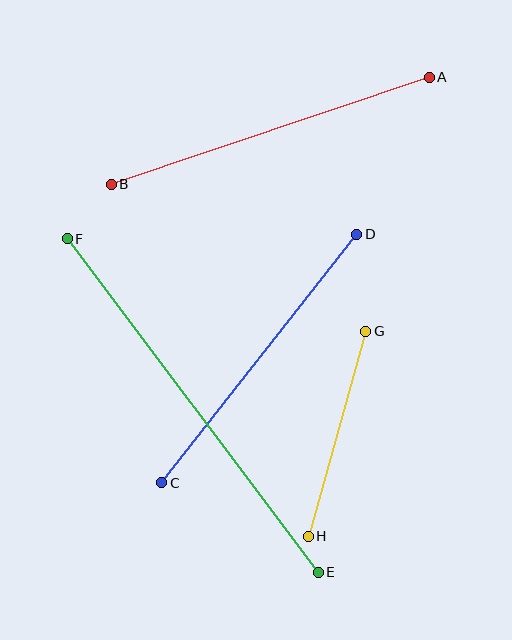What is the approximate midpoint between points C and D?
The midpoint is at approximately (259, 358) pixels.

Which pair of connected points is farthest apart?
Points E and F are farthest apart.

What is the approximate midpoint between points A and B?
The midpoint is at approximately (270, 131) pixels.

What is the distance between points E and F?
The distance is approximately 417 pixels.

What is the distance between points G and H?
The distance is approximately 213 pixels.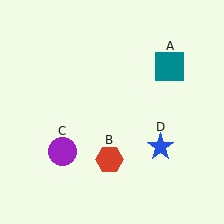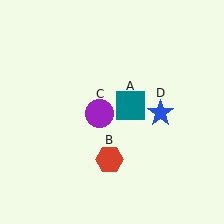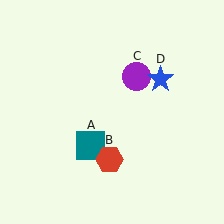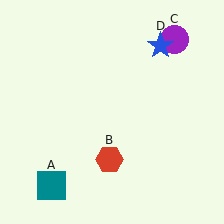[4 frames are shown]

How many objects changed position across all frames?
3 objects changed position: teal square (object A), purple circle (object C), blue star (object D).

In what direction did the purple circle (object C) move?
The purple circle (object C) moved up and to the right.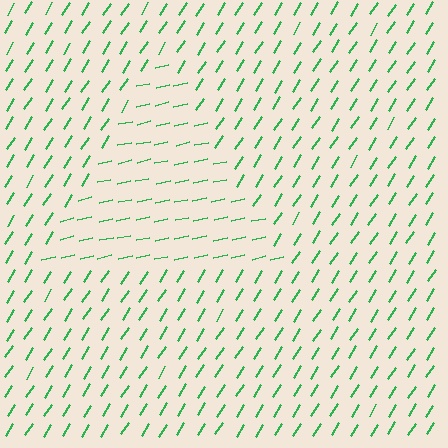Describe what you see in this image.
The image is filled with small green line segments. A triangle region in the image has lines oriented differently from the surrounding lines, creating a visible texture boundary.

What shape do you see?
I see a triangle.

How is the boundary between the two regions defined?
The boundary is defined purely by a change in line orientation (approximately 45 degrees difference). All lines are the same color and thickness.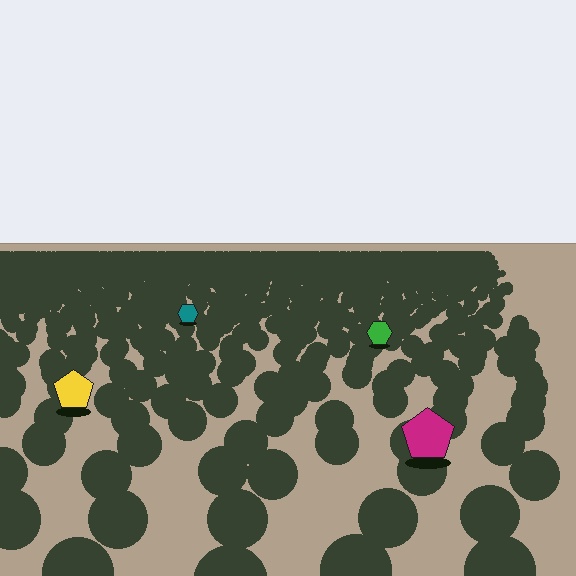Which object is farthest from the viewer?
The teal hexagon is farthest from the viewer. It appears smaller and the ground texture around it is denser.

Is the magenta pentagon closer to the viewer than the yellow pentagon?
Yes. The magenta pentagon is closer — you can tell from the texture gradient: the ground texture is coarser near it.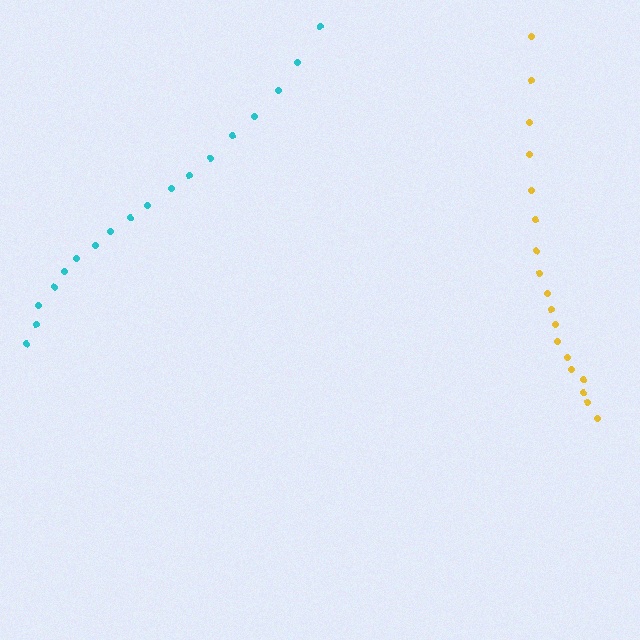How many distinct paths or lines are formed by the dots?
There are 2 distinct paths.